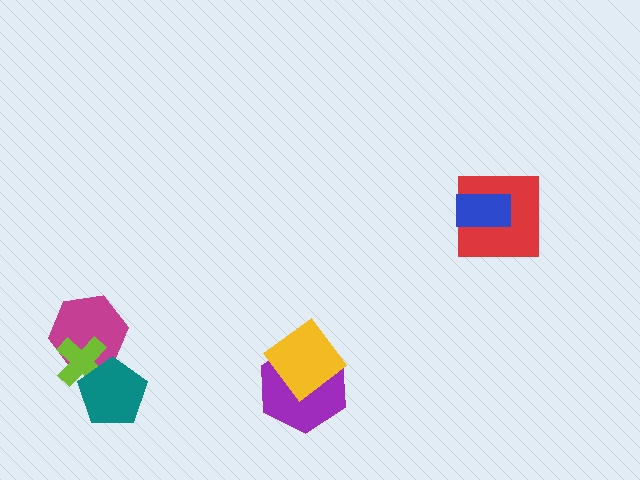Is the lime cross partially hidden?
Yes, it is partially covered by another shape.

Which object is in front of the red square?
The blue rectangle is in front of the red square.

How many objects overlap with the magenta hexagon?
2 objects overlap with the magenta hexagon.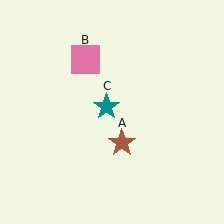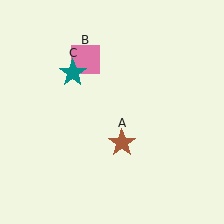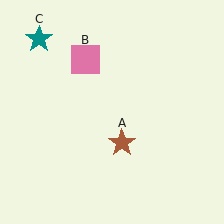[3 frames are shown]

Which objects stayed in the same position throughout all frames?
Brown star (object A) and pink square (object B) remained stationary.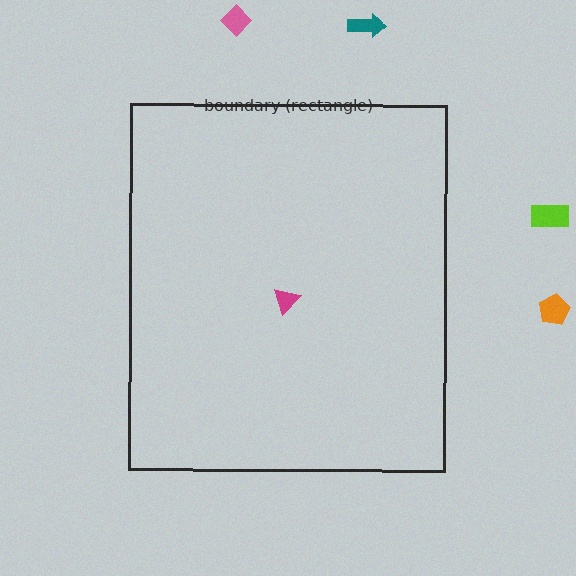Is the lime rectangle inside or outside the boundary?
Outside.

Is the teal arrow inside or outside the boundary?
Outside.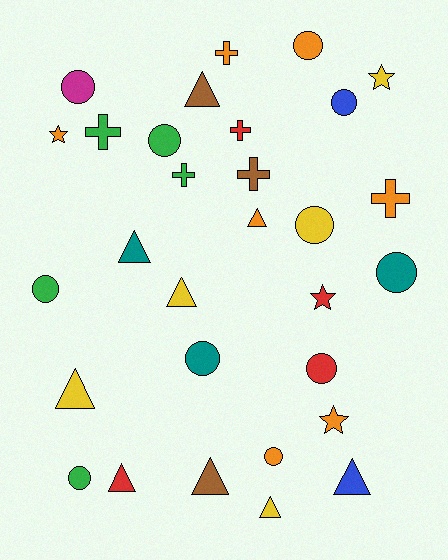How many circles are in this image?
There are 11 circles.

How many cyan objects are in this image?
There are no cyan objects.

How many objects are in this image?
There are 30 objects.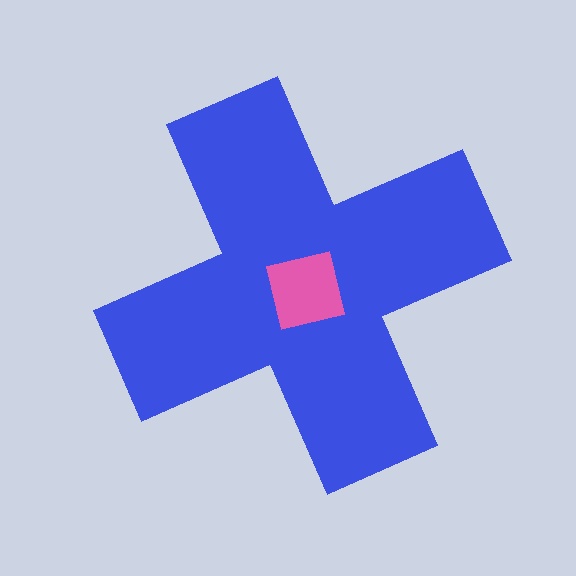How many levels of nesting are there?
2.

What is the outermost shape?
The blue cross.